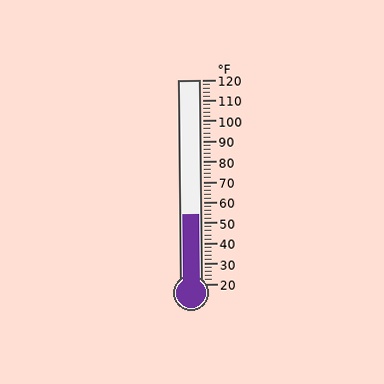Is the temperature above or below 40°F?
The temperature is above 40°F.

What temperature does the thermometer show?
The thermometer shows approximately 54°F.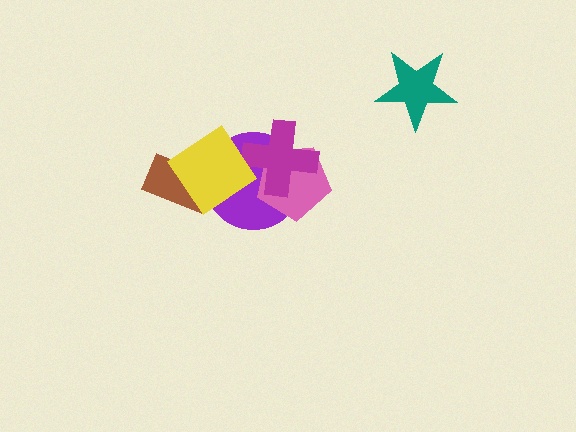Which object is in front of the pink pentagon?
The magenta cross is in front of the pink pentagon.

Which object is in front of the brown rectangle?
The yellow diamond is in front of the brown rectangle.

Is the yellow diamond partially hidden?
No, no other shape covers it.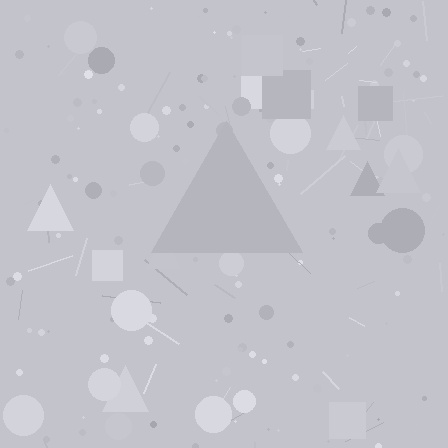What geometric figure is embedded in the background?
A triangle is embedded in the background.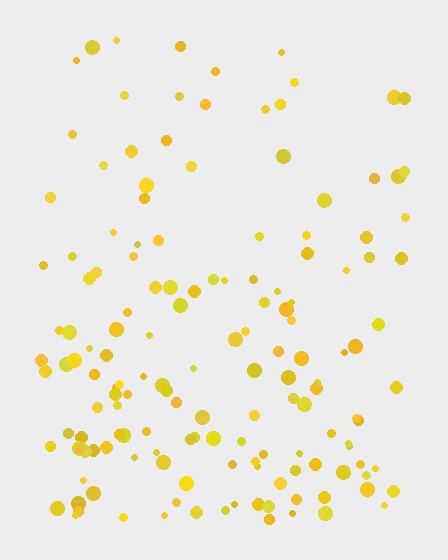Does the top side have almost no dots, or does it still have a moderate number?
Still a moderate number, just noticeably fewer than the bottom.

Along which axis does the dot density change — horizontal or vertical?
Vertical.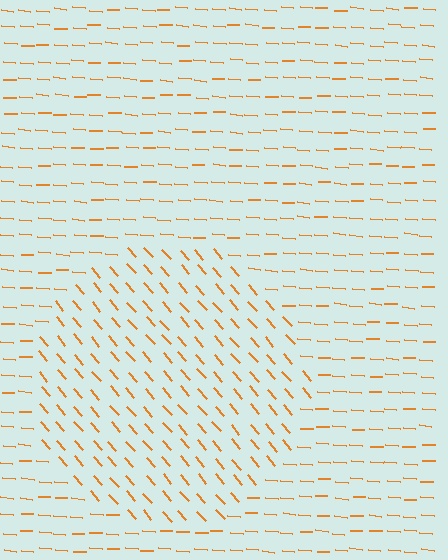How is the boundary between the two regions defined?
The boundary is defined purely by a change in line orientation (approximately 45 degrees difference). All lines are the same color and thickness.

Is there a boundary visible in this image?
Yes, there is a texture boundary formed by a change in line orientation.